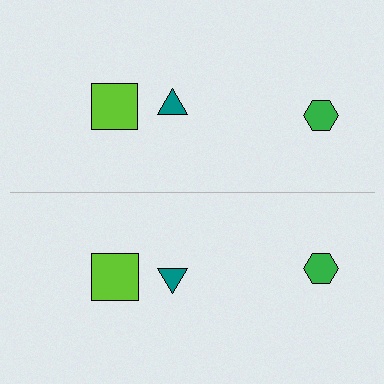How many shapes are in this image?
There are 6 shapes in this image.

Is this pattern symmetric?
Yes, this pattern has bilateral (reflection) symmetry.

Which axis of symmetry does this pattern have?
The pattern has a horizontal axis of symmetry running through the center of the image.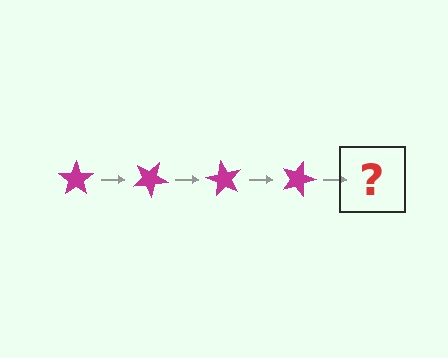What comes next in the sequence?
The next element should be a magenta star rotated 120 degrees.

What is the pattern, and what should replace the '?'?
The pattern is that the star rotates 30 degrees each step. The '?' should be a magenta star rotated 120 degrees.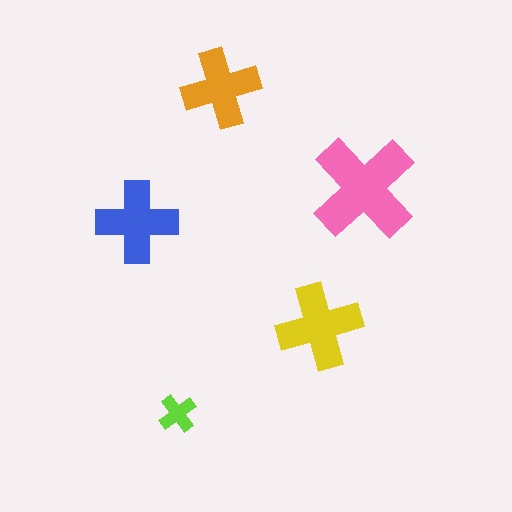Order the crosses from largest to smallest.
the pink one, the yellow one, the blue one, the orange one, the lime one.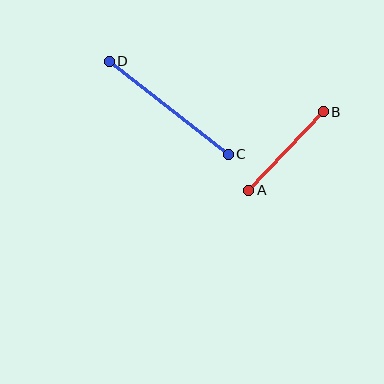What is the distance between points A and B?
The distance is approximately 108 pixels.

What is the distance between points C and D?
The distance is approximately 151 pixels.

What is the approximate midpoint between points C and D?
The midpoint is at approximately (169, 108) pixels.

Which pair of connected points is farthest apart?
Points C and D are farthest apart.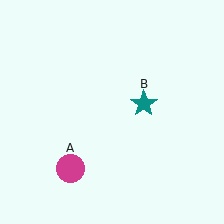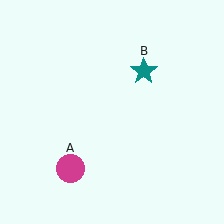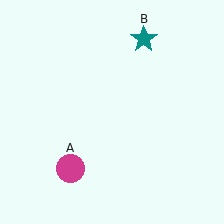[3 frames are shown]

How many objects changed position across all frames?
1 object changed position: teal star (object B).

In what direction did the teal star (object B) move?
The teal star (object B) moved up.